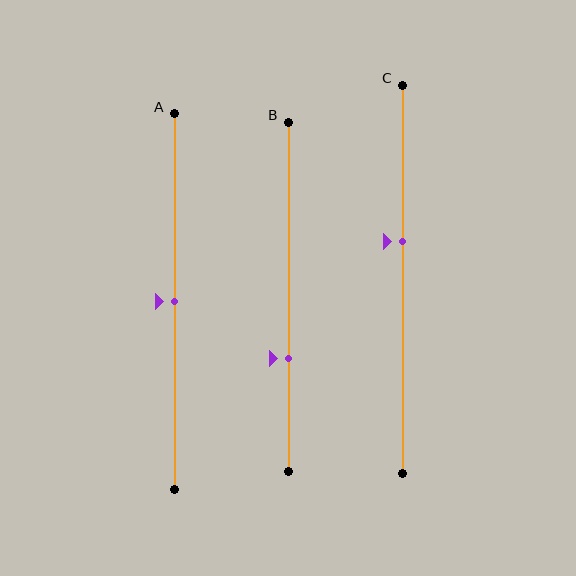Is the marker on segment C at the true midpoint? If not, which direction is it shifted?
No, the marker on segment C is shifted upward by about 10% of the segment length.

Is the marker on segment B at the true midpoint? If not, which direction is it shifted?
No, the marker on segment B is shifted downward by about 18% of the segment length.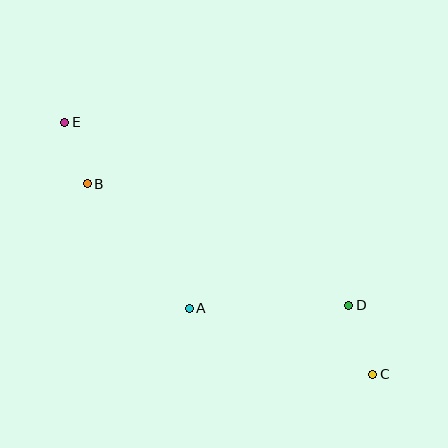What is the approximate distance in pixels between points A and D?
The distance between A and D is approximately 159 pixels.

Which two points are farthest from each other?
Points C and E are farthest from each other.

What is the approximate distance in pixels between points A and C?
The distance between A and C is approximately 196 pixels.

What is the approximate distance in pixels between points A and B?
The distance between A and B is approximately 161 pixels.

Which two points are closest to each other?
Points B and E are closest to each other.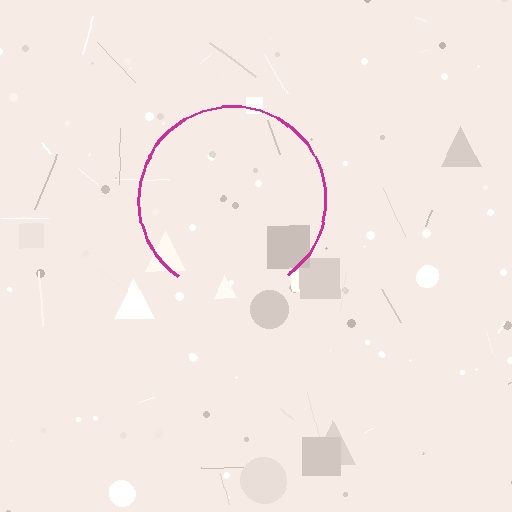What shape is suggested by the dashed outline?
The dashed outline suggests a circle.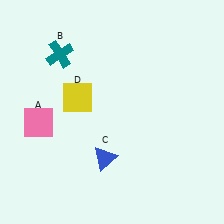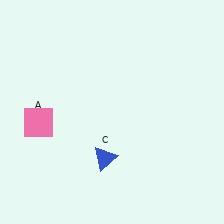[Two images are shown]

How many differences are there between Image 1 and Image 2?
There are 2 differences between the two images.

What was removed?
The yellow square (D), the teal cross (B) were removed in Image 2.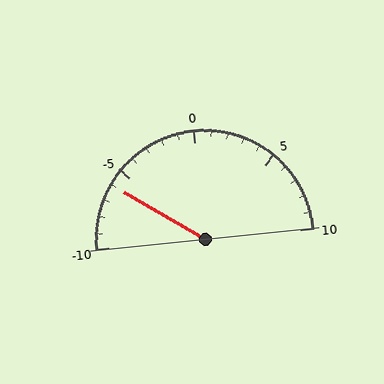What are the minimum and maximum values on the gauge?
The gauge ranges from -10 to 10.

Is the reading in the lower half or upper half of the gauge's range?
The reading is in the lower half of the range (-10 to 10).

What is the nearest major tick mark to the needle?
The nearest major tick mark is -5.